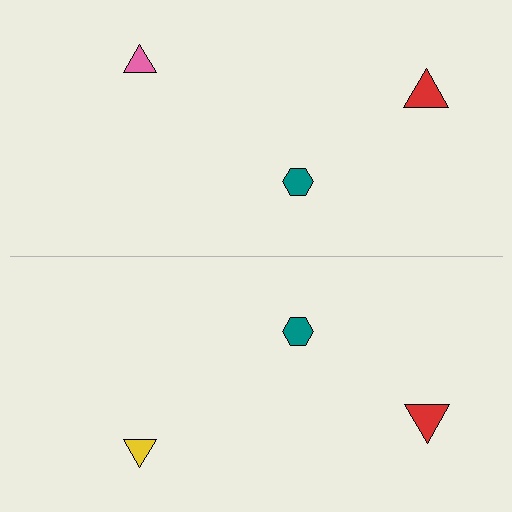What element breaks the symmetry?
The yellow triangle on the bottom side breaks the symmetry — its mirror counterpart is pink.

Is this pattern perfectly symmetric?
No, the pattern is not perfectly symmetric. The yellow triangle on the bottom side breaks the symmetry — its mirror counterpart is pink.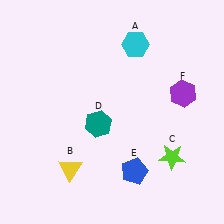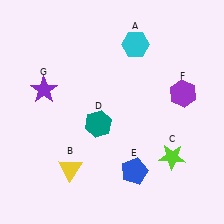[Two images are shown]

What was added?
A purple star (G) was added in Image 2.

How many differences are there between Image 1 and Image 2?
There is 1 difference between the two images.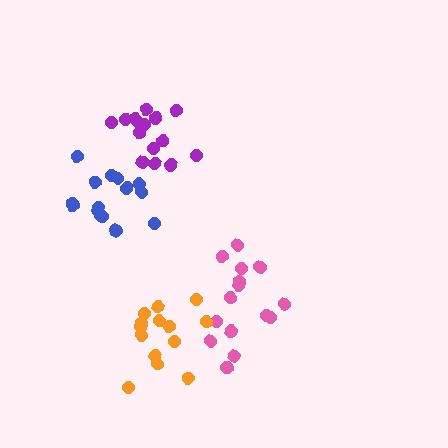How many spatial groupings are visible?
There are 4 spatial groupings.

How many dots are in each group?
Group 1: 15 dots, Group 2: 15 dots, Group 3: 15 dots, Group 4: 15 dots (60 total).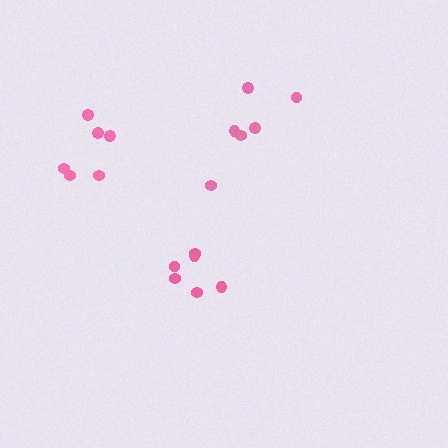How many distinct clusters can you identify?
There are 3 distinct clusters.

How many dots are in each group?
Group 1: 6 dots, Group 2: 6 dots, Group 3: 6 dots (18 total).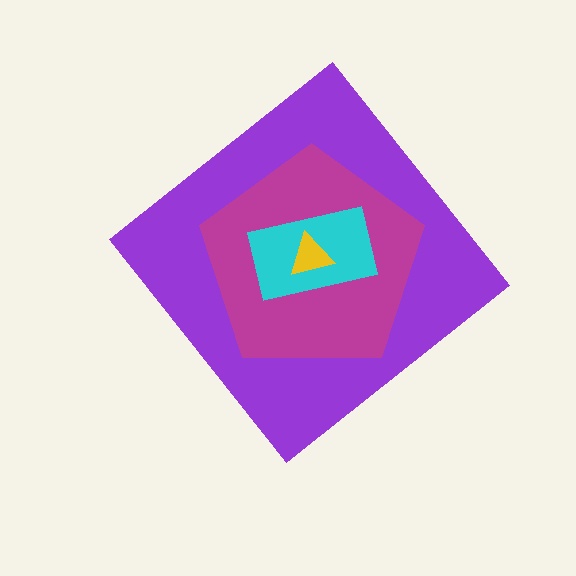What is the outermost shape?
The purple diamond.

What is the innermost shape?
The yellow triangle.